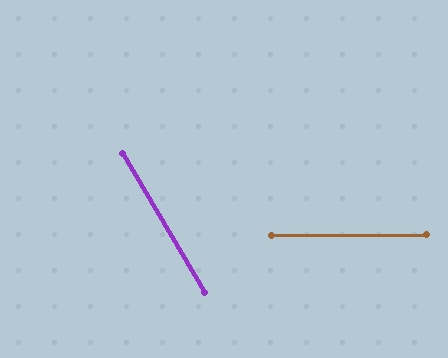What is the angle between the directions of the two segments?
Approximately 60 degrees.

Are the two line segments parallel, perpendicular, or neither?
Neither parallel nor perpendicular — they differ by about 60°.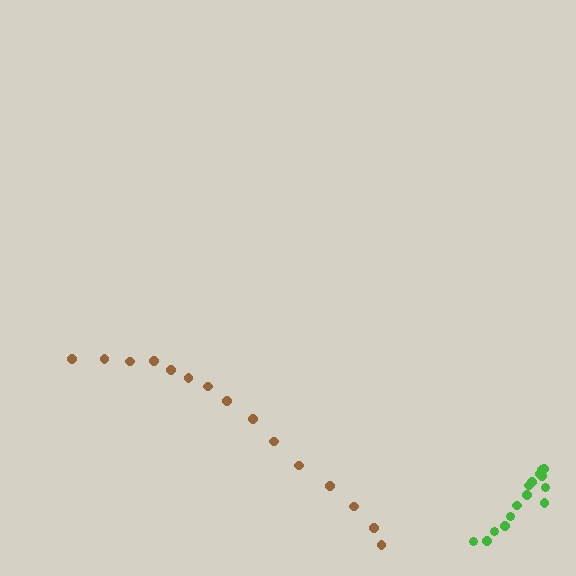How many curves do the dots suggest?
There are 2 distinct paths.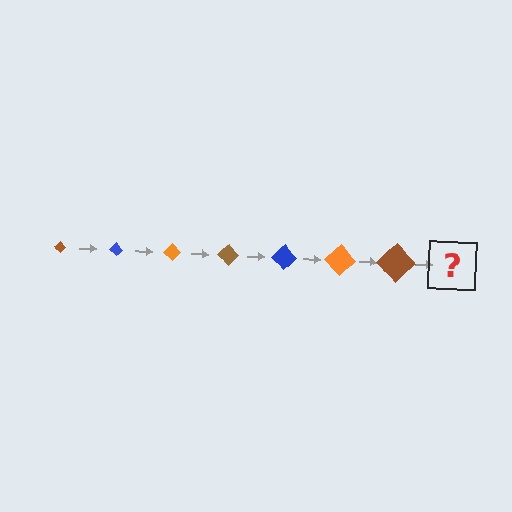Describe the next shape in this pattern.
It should be a blue diamond, larger than the previous one.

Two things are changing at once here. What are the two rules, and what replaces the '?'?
The two rules are that the diamond grows larger each step and the color cycles through brown, blue, and orange. The '?' should be a blue diamond, larger than the previous one.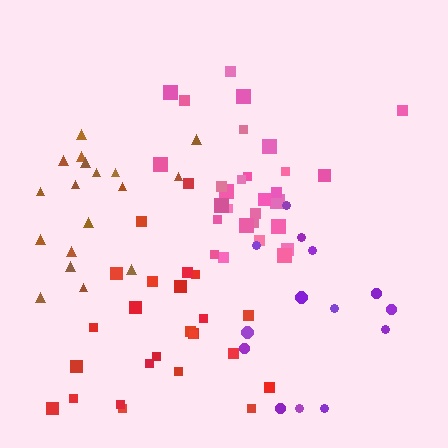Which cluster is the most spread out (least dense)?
Purple.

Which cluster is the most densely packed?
Pink.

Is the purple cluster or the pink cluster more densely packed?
Pink.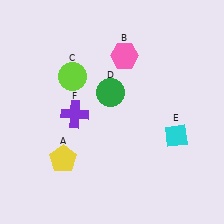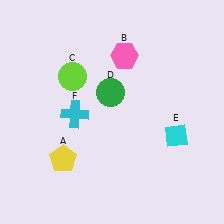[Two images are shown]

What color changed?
The cross (F) changed from purple in Image 1 to cyan in Image 2.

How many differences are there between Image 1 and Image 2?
There is 1 difference between the two images.